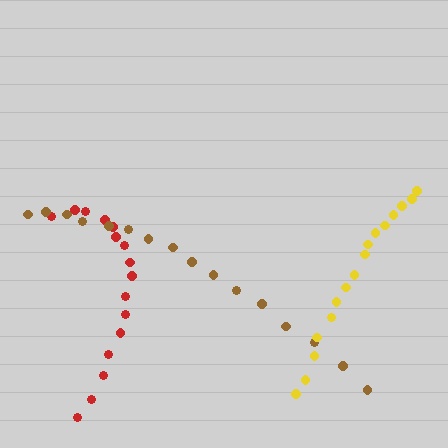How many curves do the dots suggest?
There are 3 distinct paths.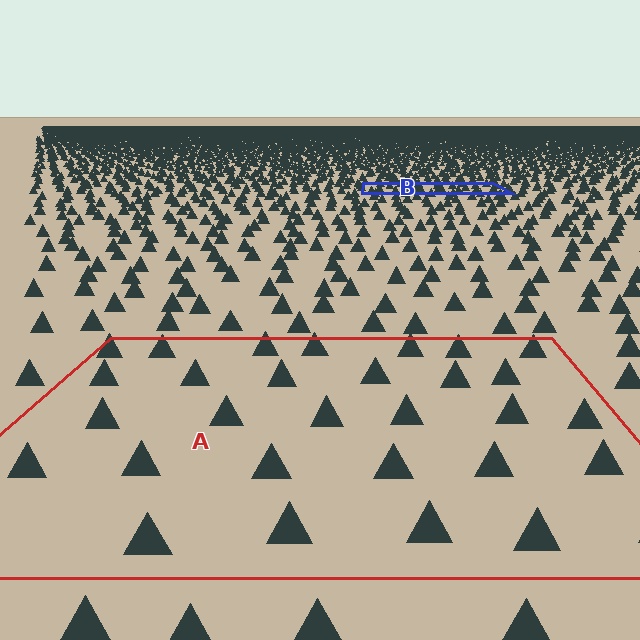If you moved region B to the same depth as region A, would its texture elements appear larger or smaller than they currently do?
They would appear larger. At a closer depth, the same texture elements are projected at a bigger on-screen size.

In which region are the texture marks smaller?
The texture marks are smaller in region B, because it is farther away.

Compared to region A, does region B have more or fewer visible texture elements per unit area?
Region B has more texture elements per unit area — they are packed more densely because it is farther away.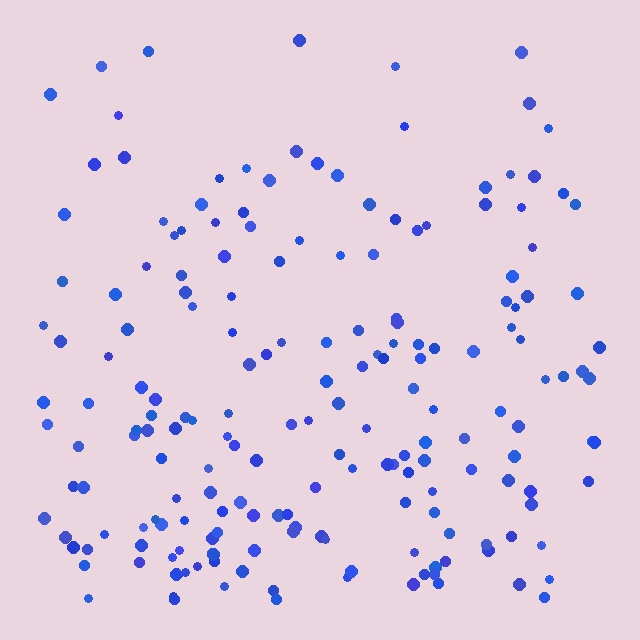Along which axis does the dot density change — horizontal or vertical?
Vertical.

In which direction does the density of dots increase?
From top to bottom, with the bottom side densest.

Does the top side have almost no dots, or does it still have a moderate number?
Still a moderate number, just noticeably fewer than the bottom.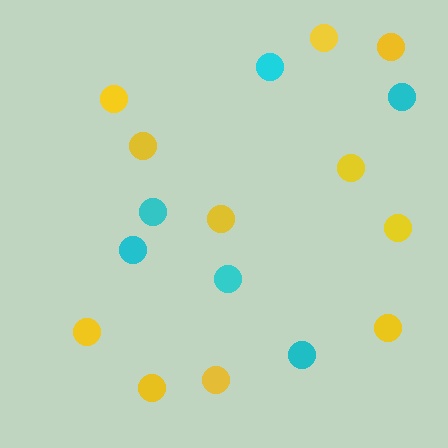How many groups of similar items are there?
There are 2 groups: one group of yellow circles (11) and one group of cyan circles (6).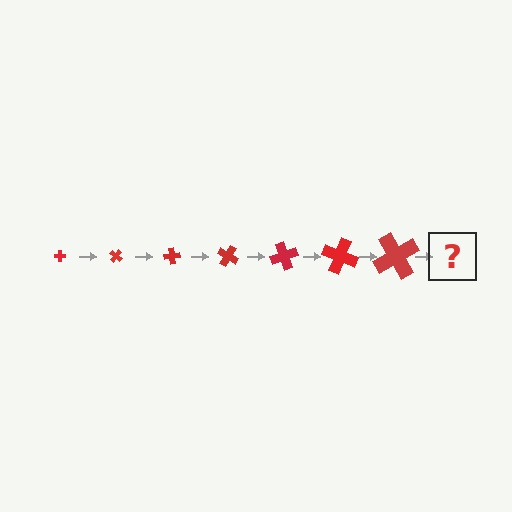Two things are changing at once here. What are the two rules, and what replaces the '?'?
The two rules are that the cross grows larger each step and it rotates 40 degrees each step. The '?' should be a cross, larger than the previous one and rotated 280 degrees from the start.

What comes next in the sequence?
The next element should be a cross, larger than the previous one and rotated 280 degrees from the start.